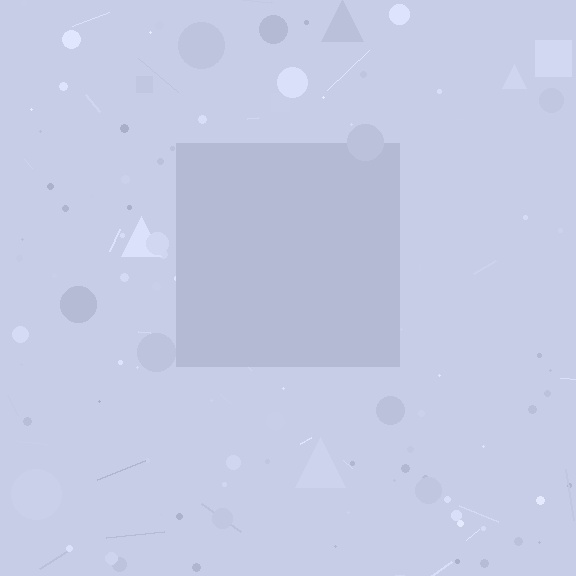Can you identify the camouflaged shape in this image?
The camouflaged shape is a square.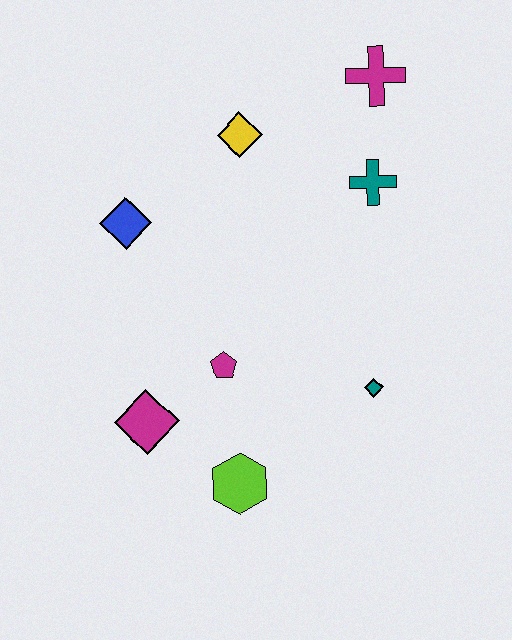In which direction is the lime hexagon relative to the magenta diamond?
The lime hexagon is to the right of the magenta diamond.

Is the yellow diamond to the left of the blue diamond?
No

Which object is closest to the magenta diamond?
The magenta pentagon is closest to the magenta diamond.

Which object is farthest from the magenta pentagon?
The magenta cross is farthest from the magenta pentagon.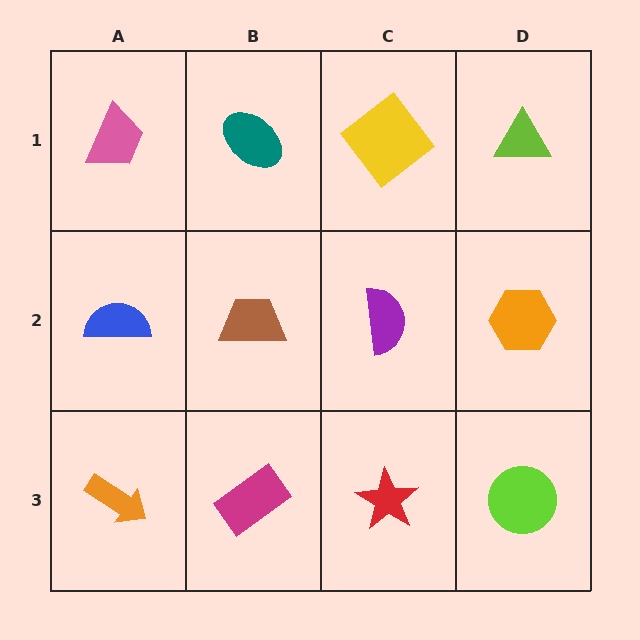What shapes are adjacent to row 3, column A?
A blue semicircle (row 2, column A), a magenta rectangle (row 3, column B).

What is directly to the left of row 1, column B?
A pink trapezoid.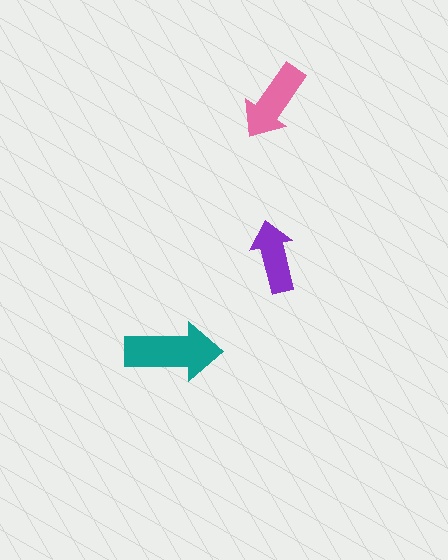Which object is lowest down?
The teal arrow is bottommost.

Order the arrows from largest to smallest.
the teal one, the pink one, the purple one.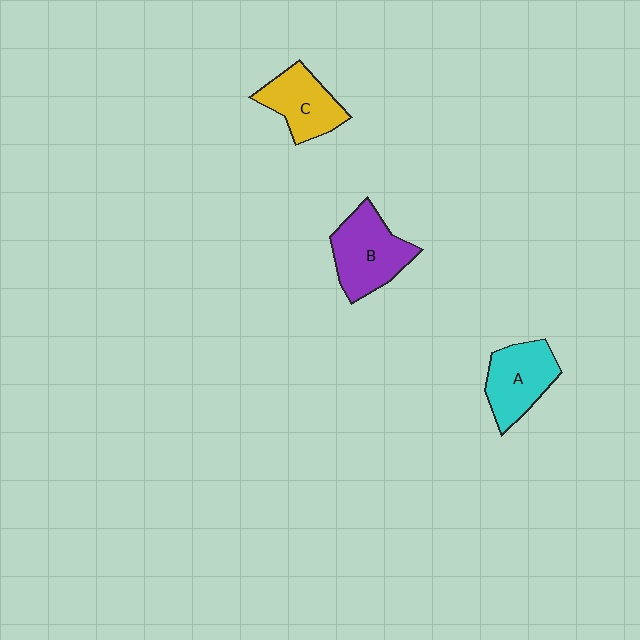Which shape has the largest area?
Shape B (purple).